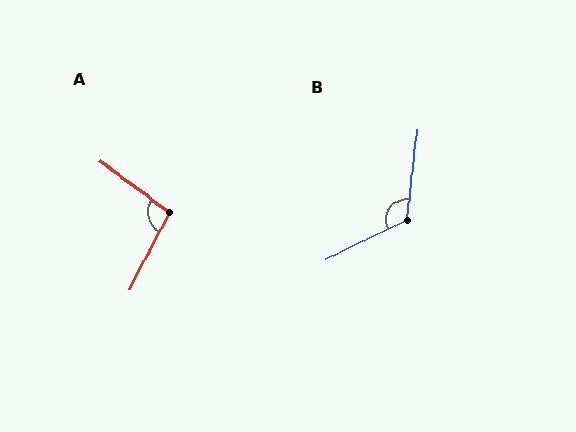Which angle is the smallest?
A, at approximately 99 degrees.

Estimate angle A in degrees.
Approximately 99 degrees.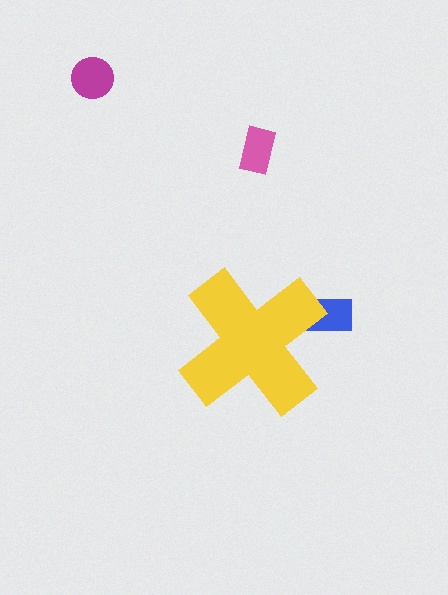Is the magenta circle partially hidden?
No, the magenta circle is fully visible.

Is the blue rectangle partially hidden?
Yes, the blue rectangle is partially hidden behind the yellow cross.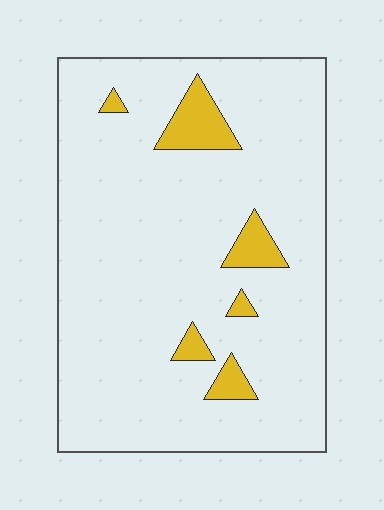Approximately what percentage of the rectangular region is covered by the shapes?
Approximately 10%.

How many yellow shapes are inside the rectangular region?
6.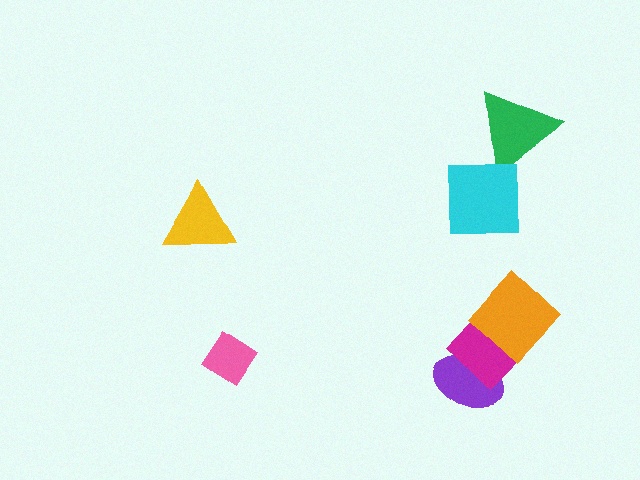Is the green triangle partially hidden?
No, no other shape covers it.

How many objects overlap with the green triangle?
0 objects overlap with the green triangle.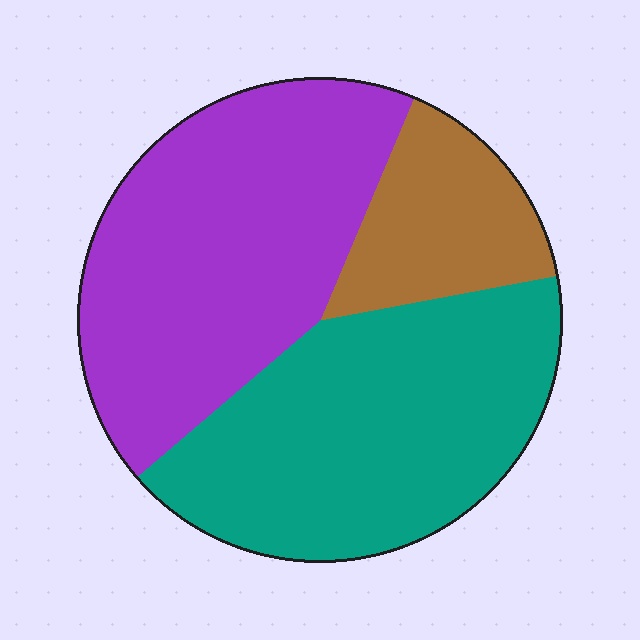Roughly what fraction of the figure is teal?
Teal takes up about two fifths (2/5) of the figure.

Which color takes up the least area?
Brown, at roughly 15%.